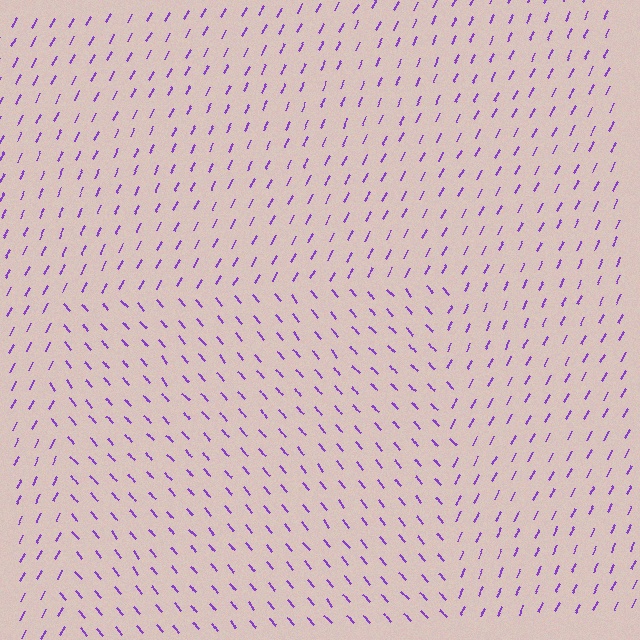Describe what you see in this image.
The image is filled with small purple line segments. A rectangle region in the image has lines oriented differently from the surrounding lines, creating a visible texture boundary.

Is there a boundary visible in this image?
Yes, there is a texture boundary formed by a change in line orientation.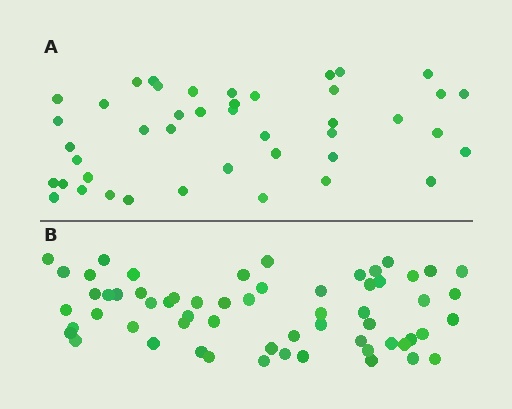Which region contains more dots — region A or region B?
Region B (the bottom region) has more dots.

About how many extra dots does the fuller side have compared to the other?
Region B has approximately 15 more dots than region A.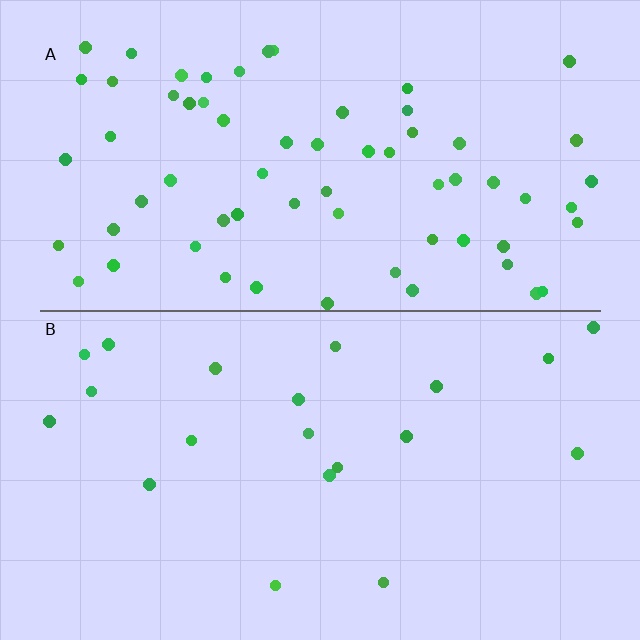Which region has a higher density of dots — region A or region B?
A (the top).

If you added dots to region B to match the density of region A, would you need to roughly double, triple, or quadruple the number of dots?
Approximately triple.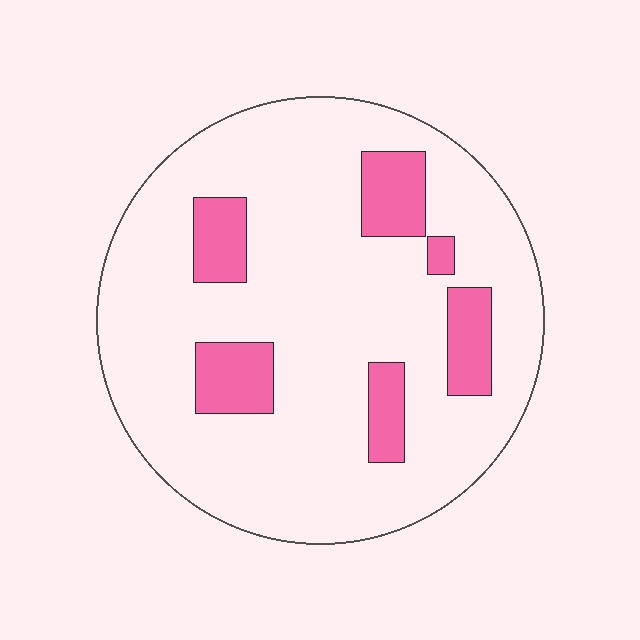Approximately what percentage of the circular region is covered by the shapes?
Approximately 15%.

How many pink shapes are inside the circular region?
6.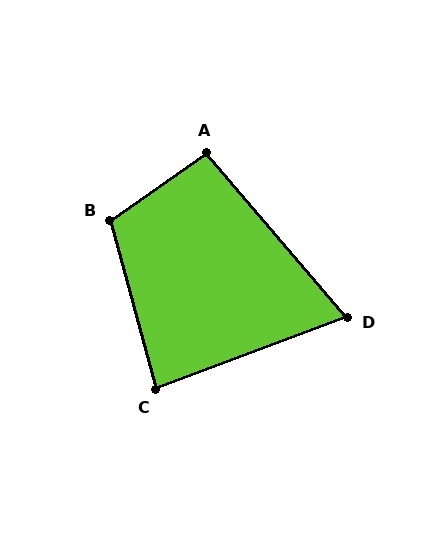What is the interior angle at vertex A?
Approximately 95 degrees (obtuse).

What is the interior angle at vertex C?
Approximately 85 degrees (acute).